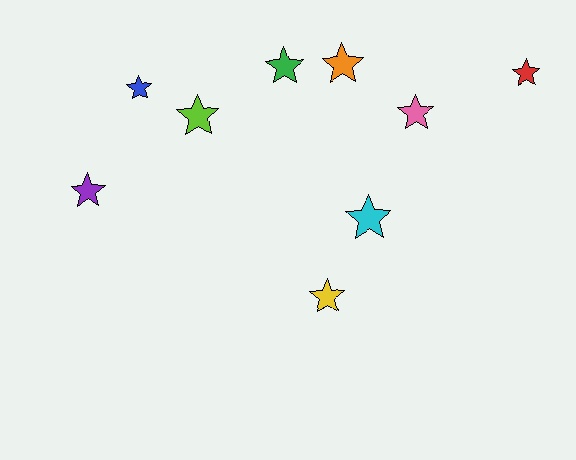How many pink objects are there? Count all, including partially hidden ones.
There is 1 pink object.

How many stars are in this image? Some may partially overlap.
There are 9 stars.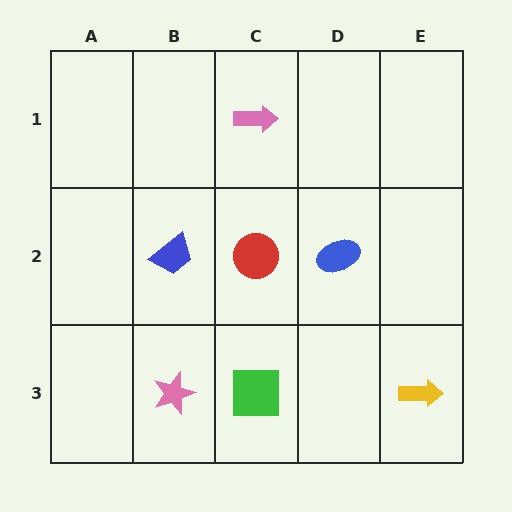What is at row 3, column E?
A yellow arrow.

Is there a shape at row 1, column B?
No, that cell is empty.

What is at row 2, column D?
A blue ellipse.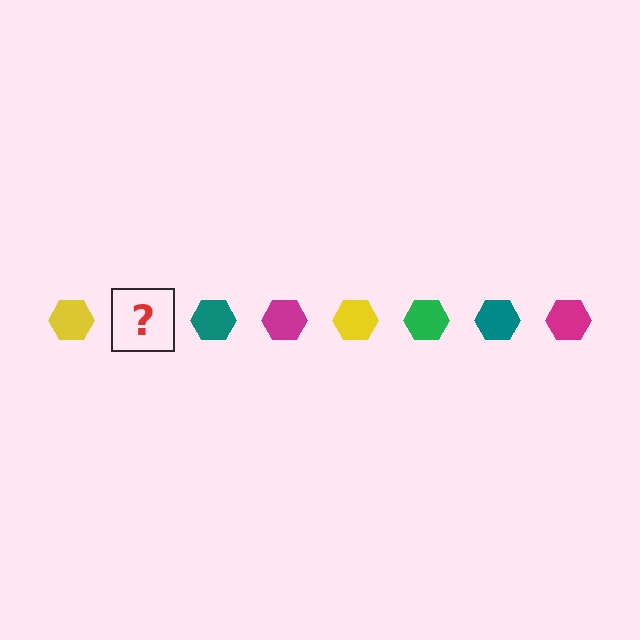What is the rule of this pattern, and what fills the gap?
The rule is that the pattern cycles through yellow, green, teal, magenta hexagons. The gap should be filled with a green hexagon.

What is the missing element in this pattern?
The missing element is a green hexagon.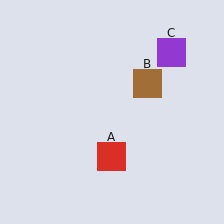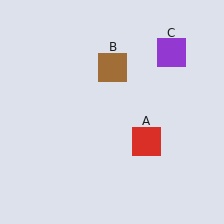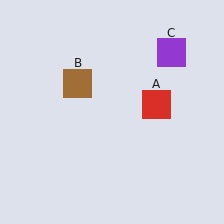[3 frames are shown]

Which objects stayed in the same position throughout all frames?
Purple square (object C) remained stationary.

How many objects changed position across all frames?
2 objects changed position: red square (object A), brown square (object B).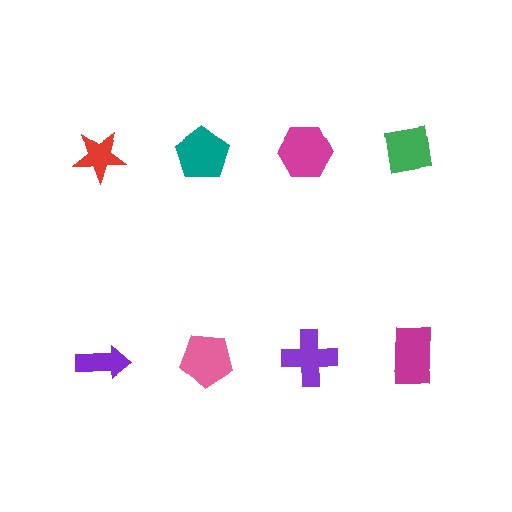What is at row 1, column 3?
A magenta hexagon.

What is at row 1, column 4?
A green square.